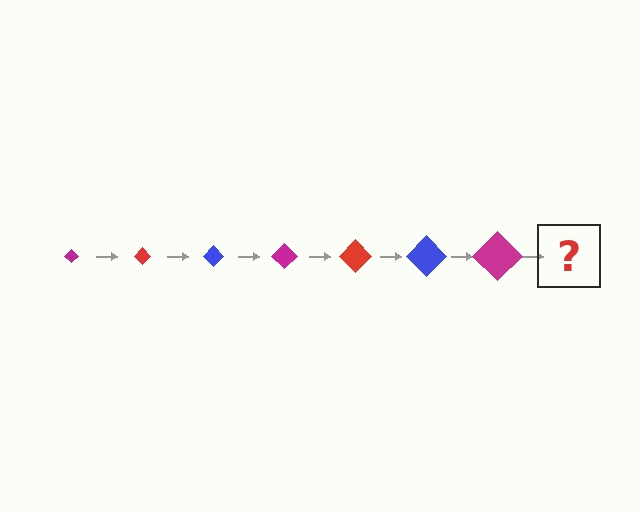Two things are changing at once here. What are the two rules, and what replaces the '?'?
The two rules are that the diamond grows larger each step and the color cycles through magenta, red, and blue. The '?' should be a red diamond, larger than the previous one.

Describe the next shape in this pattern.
It should be a red diamond, larger than the previous one.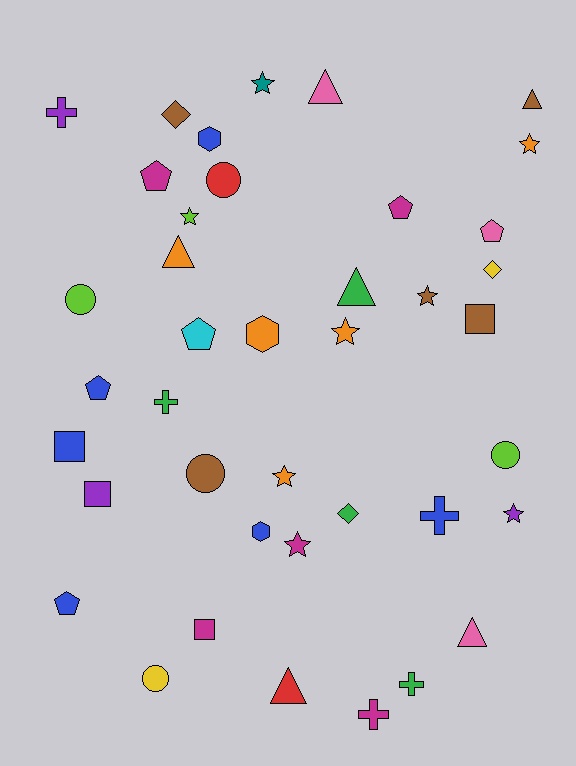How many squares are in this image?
There are 4 squares.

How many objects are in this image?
There are 40 objects.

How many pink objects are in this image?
There are 3 pink objects.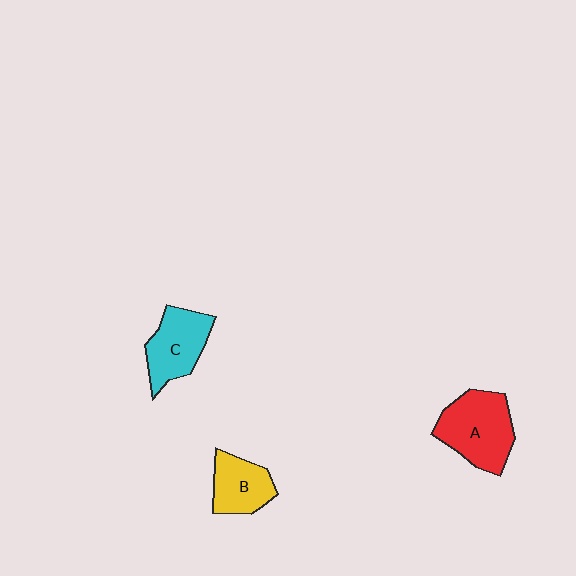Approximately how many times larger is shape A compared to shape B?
Approximately 1.6 times.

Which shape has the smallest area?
Shape B (yellow).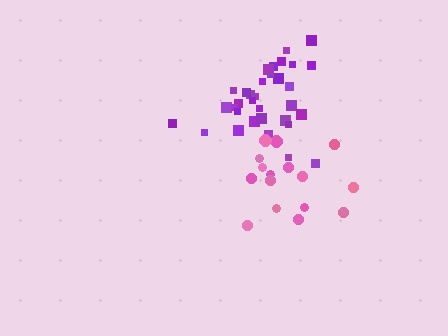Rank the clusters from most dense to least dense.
purple, pink.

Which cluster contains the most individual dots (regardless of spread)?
Purple (34).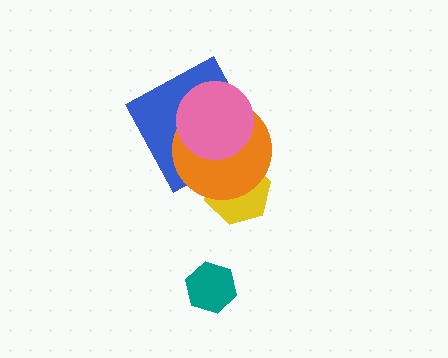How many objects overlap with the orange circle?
3 objects overlap with the orange circle.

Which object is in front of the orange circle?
The pink circle is in front of the orange circle.